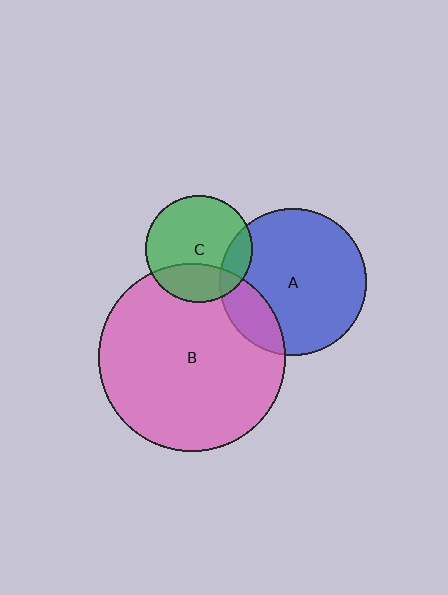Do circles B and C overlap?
Yes.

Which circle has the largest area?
Circle B (pink).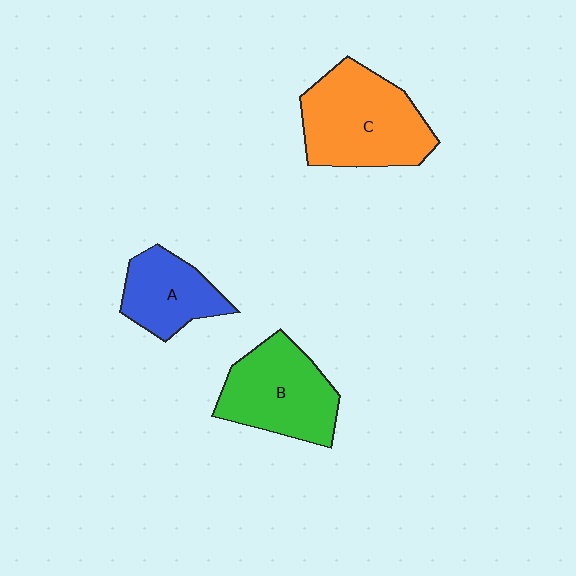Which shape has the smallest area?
Shape A (blue).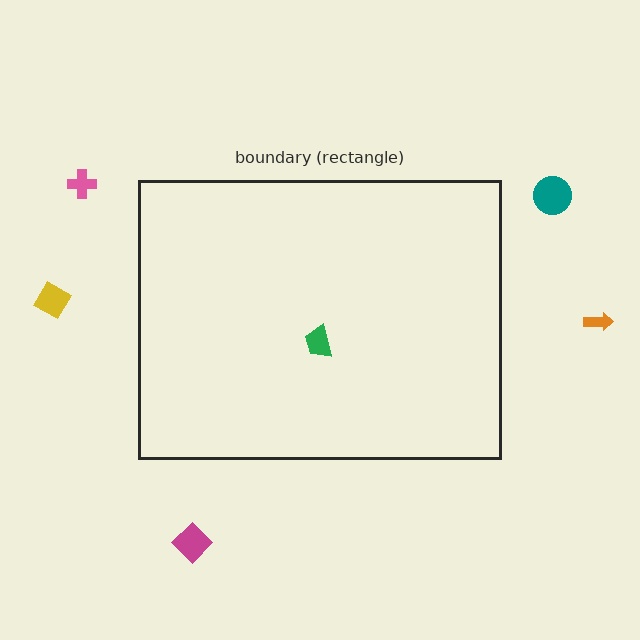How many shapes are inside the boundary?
1 inside, 5 outside.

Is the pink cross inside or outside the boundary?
Outside.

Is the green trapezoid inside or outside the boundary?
Inside.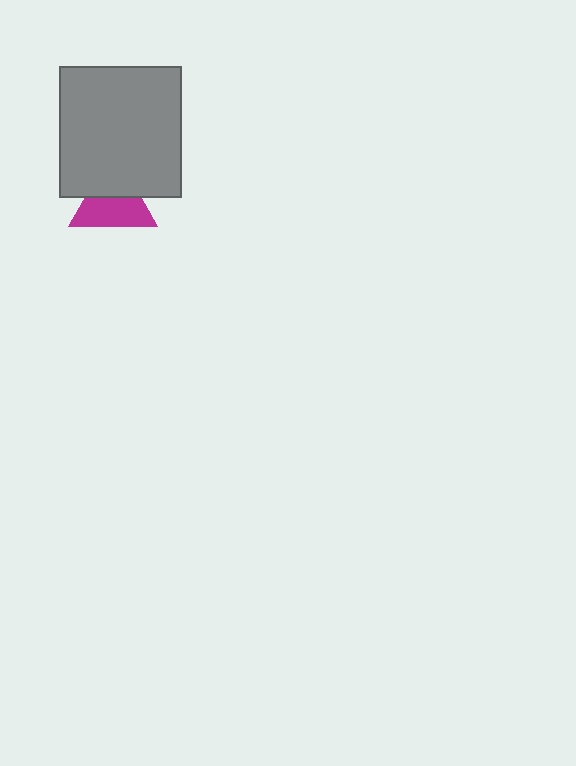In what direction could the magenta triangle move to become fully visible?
The magenta triangle could move down. That would shift it out from behind the gray rectangle entirely.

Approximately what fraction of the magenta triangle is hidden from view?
Roughly 39% of the magenta triangle is hidden behind the gray rectangle.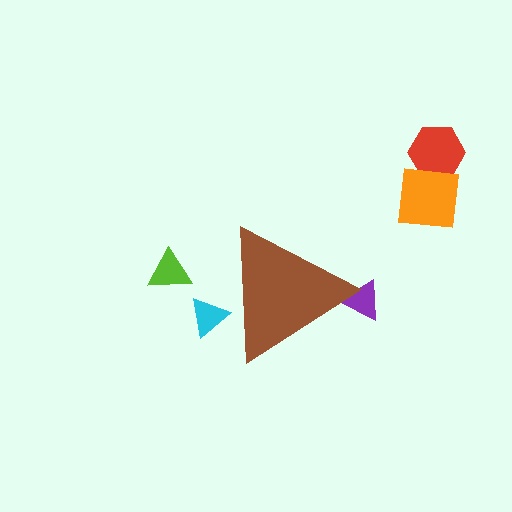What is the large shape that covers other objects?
A brown triangle.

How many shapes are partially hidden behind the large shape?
2 shapes are partially hidden.